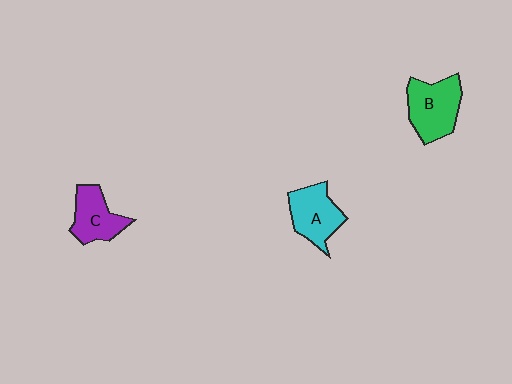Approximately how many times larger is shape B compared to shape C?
Approximately 1.3 times.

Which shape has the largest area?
Shape B (green).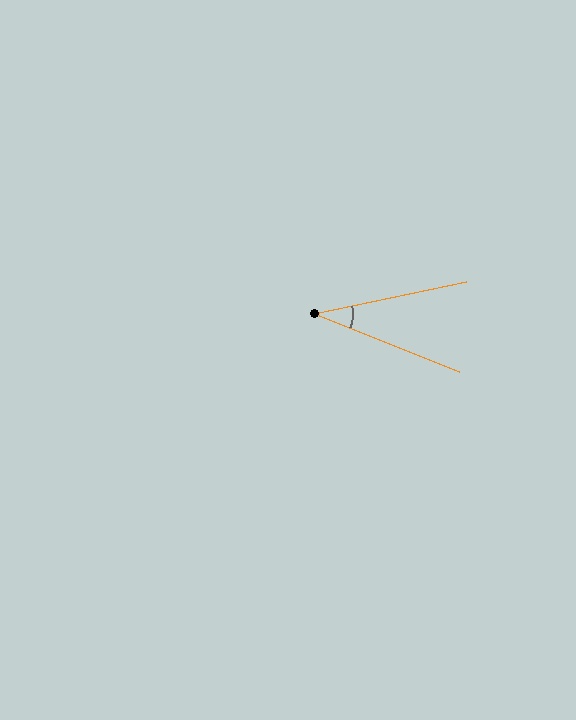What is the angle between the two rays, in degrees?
Approximately 34 degrees.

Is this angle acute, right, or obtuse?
It is acute.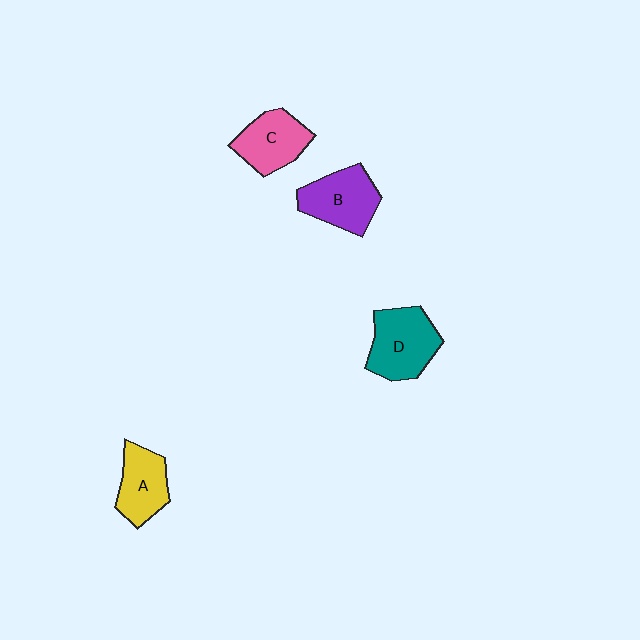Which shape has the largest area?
Shape D (teal).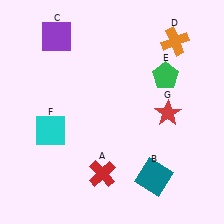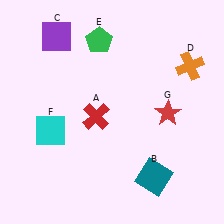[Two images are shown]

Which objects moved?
The objects that moved are: the red cross (A), the orange cross (D), the green pentagon (E).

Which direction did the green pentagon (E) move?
The green pentagon (E) moved left.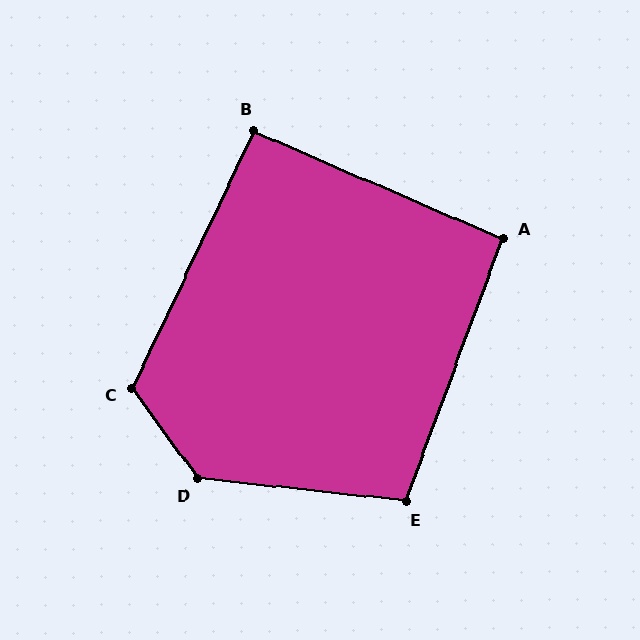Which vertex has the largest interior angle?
D, at approximately 132 degrees.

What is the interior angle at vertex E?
Approximately 104 degrees (obtuse).